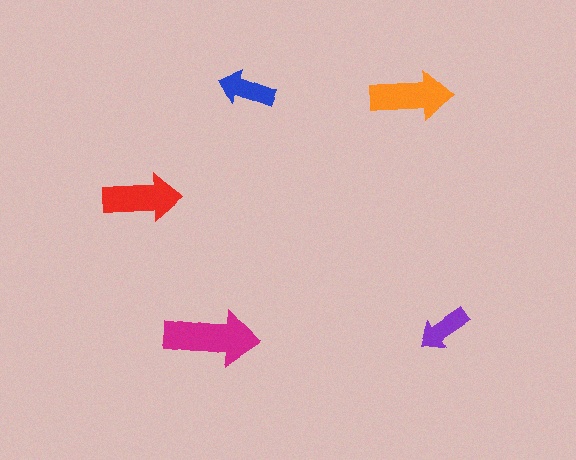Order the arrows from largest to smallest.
the magenta one, the orange one, the red one, the blue one, the purple one.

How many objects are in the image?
There are 5 objects in the image.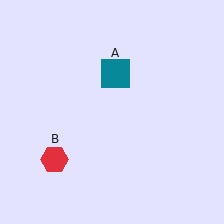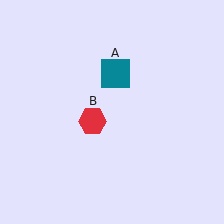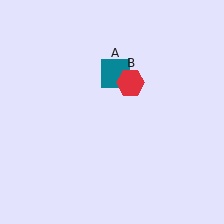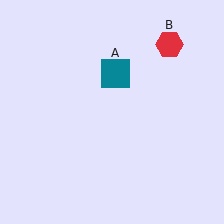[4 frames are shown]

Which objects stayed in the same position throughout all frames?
Teal square (object A) remained stationary.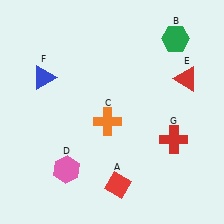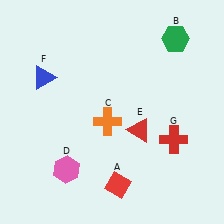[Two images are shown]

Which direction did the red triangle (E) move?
The red triangle (E) moved down.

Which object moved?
The red triangle (E) moved down.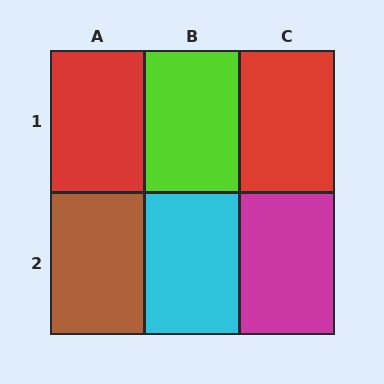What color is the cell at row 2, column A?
Brown.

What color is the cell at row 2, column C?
Magenta.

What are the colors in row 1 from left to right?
Red, lime, red.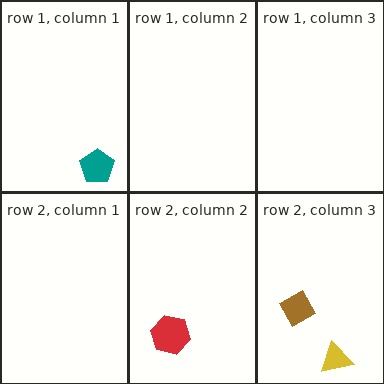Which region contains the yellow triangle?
The row 2, column 3 region.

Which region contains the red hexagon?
The row 2, column 2 region.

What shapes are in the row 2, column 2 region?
The red hexagon.